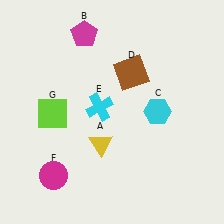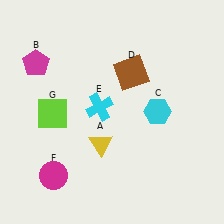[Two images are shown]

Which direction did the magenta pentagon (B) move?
The magenta pentagon (B) moved left.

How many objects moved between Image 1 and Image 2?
1 object moved between the two images.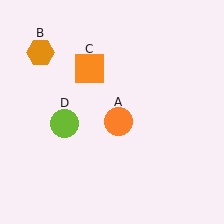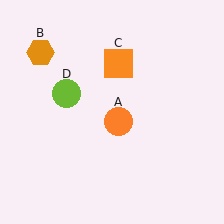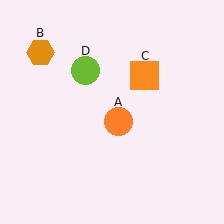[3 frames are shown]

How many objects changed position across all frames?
2 objects changed position: orange square (object C), lime circle (object D).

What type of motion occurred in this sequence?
The orange square (object C), lime circle (object D) rotated clockwise around the center of the scene.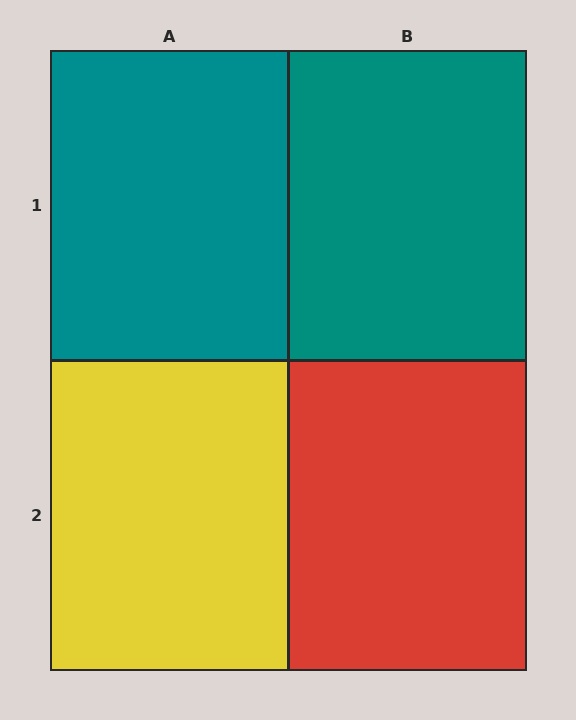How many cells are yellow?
1 cell is yellow.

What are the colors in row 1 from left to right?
Teal, teal.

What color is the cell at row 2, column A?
Yellow.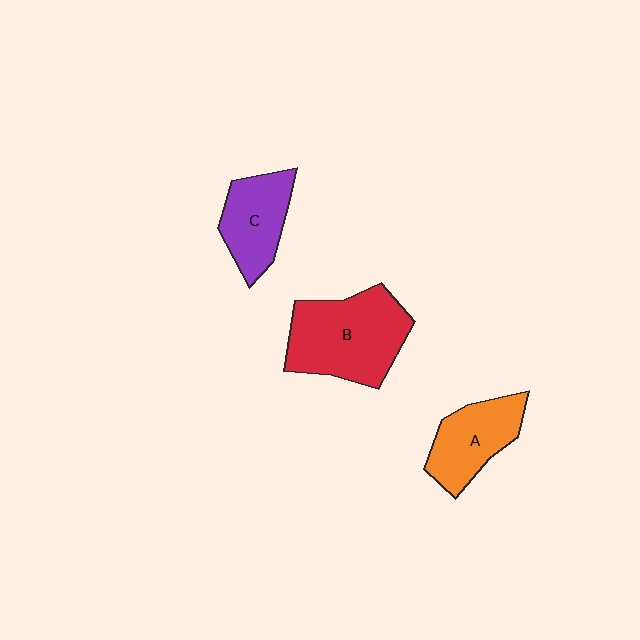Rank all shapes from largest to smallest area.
From largest to smallest: B (red), A (orange), C (purple).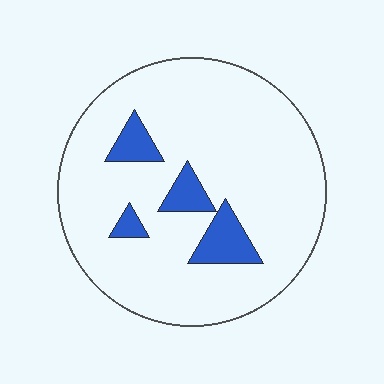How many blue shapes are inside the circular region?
4.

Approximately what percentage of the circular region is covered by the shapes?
Approximately 10%.